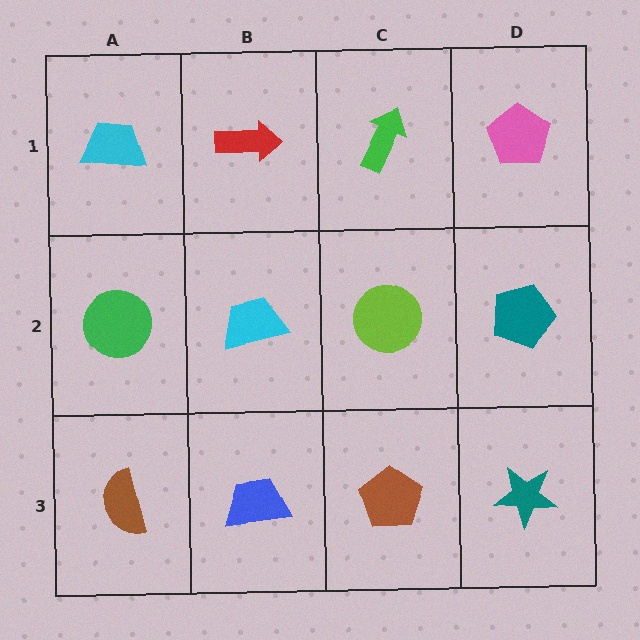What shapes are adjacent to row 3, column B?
A cyan trapezoid (row 2, column B), a brown semicircle (row 3, column A), a brown pentagon (row 3, column C).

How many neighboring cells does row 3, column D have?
2.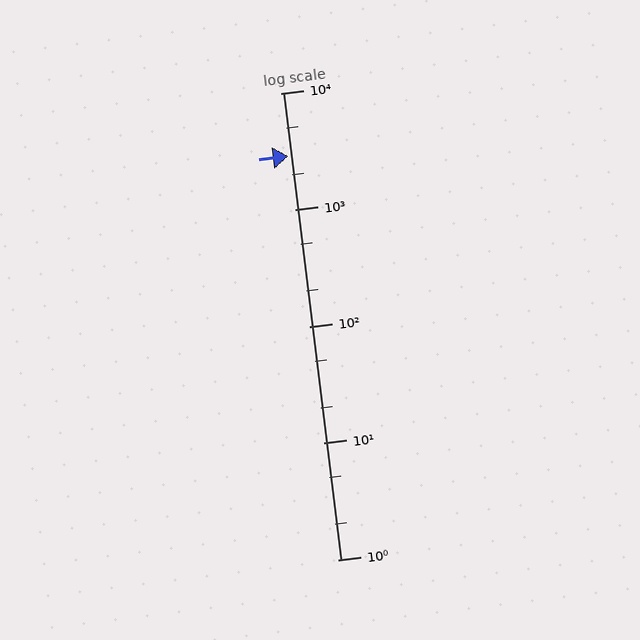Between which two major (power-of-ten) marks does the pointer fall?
The pointer is between 1000 and 10000.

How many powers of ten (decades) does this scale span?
The scale spans 4 decades, from 1 to 10000.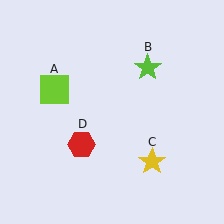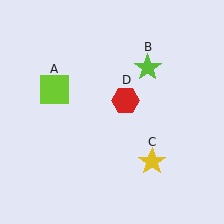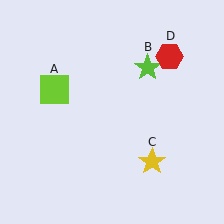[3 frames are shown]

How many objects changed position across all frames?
1 object changed position: red hexagon (object D).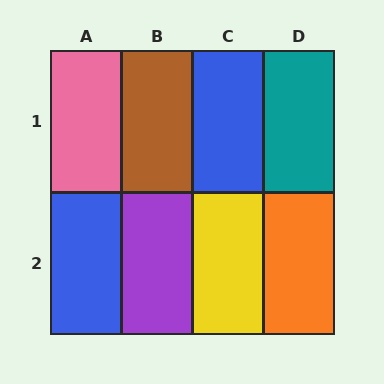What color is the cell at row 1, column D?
Teal.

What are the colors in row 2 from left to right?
Blue, purple, yellow, orange.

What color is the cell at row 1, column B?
Brown.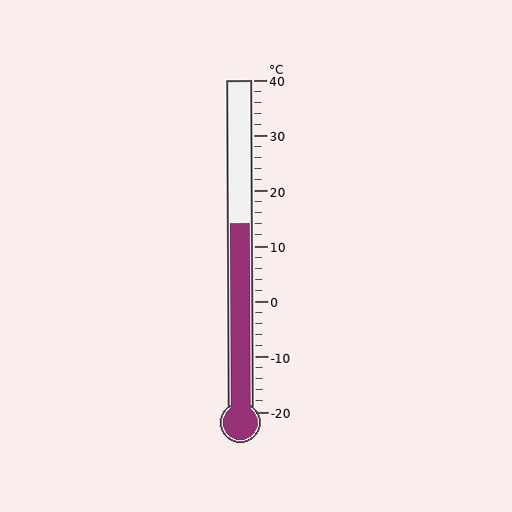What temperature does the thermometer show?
The thermometer shows approximately 14°C.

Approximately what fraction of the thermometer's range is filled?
The thermometer is filled to approximately 55% of its range.